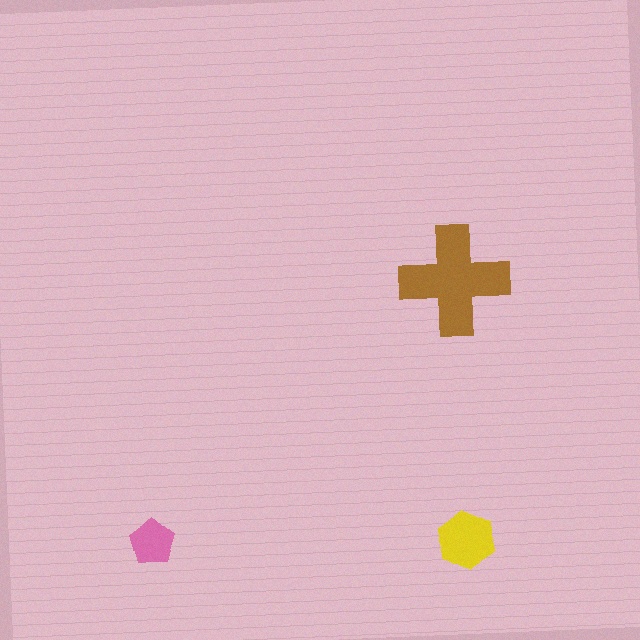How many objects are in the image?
There are 3 objects in the image.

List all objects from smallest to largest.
The pink pentagon, the yellow hexagon, the brown cross.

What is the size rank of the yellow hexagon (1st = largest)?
2nd.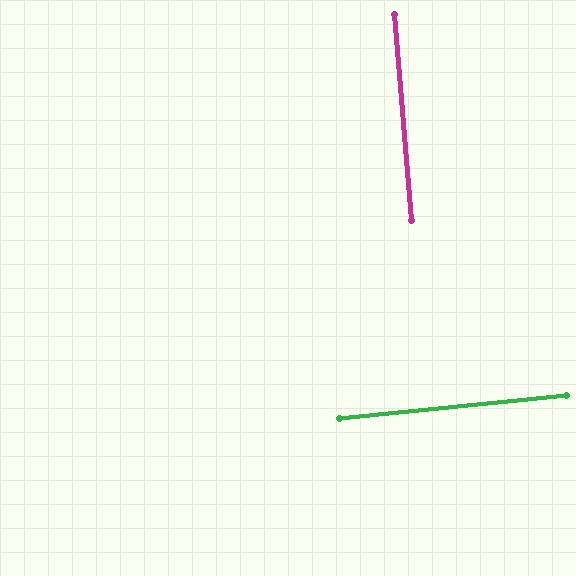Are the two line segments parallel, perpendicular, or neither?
Perpendicular — they meet at approximately 89°.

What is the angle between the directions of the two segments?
Approximately 89 degrees.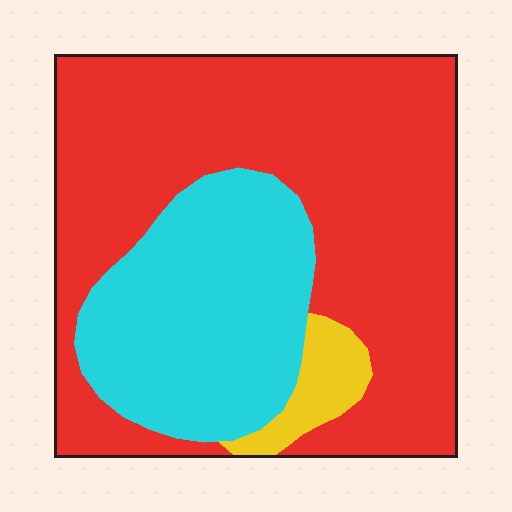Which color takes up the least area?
Yellow, at roughly 5%.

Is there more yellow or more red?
Red.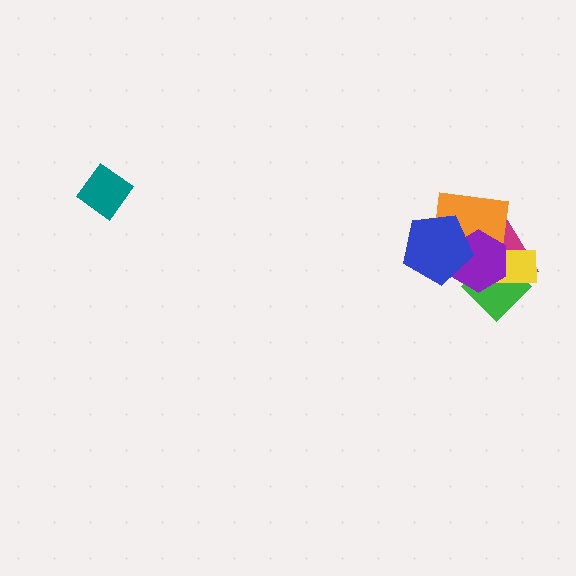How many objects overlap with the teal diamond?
0 objects overlap with the teal diamond.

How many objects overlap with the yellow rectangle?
4 objects overlap with the yellow rectangle.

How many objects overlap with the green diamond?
4 objects overlap with the green diamond.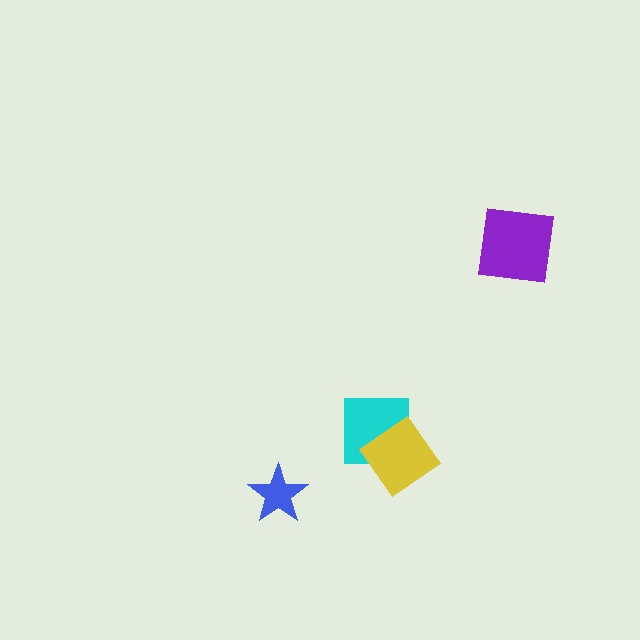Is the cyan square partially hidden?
Yes, it is partially covered by another shape.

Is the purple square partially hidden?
No, no other shape covers it.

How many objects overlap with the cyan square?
1 object overlaps with the cyan square.